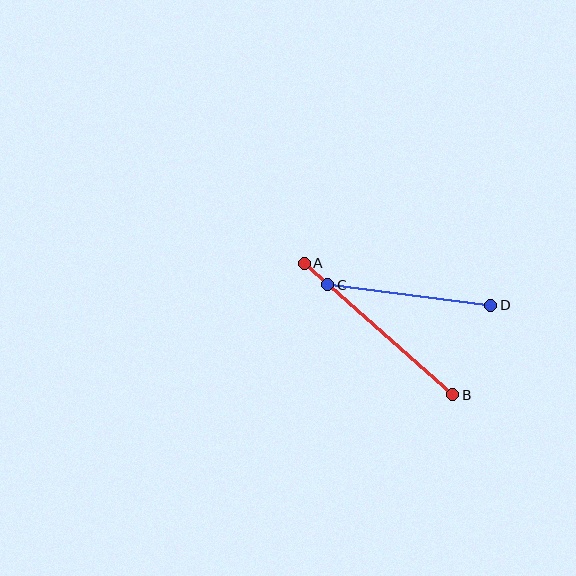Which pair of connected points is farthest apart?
Points A and B are farthest apart.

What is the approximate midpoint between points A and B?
The midpoint is at approximately (378, 329) pixels.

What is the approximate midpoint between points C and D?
The midpoint is at approximately (409, 295) pixels.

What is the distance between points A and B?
The distance is approximately 198 pixels.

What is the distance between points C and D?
The distance is approximately 165 pixels.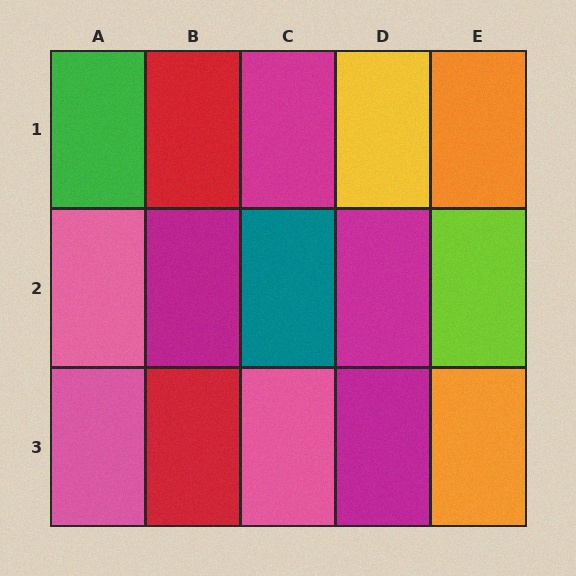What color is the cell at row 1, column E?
Orange.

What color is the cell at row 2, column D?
Magenta.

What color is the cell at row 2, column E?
Lime.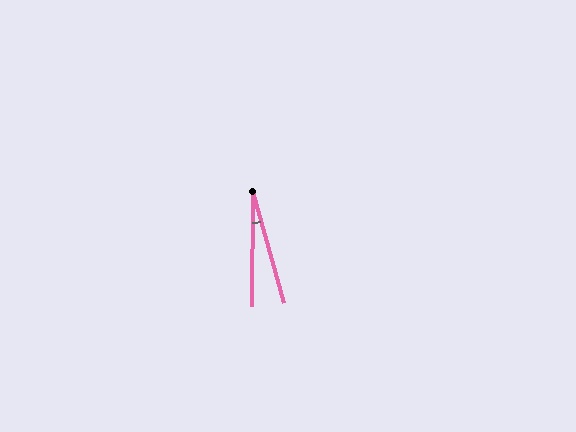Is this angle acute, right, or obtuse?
It is acute.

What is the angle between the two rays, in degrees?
Approximately 16 degrees.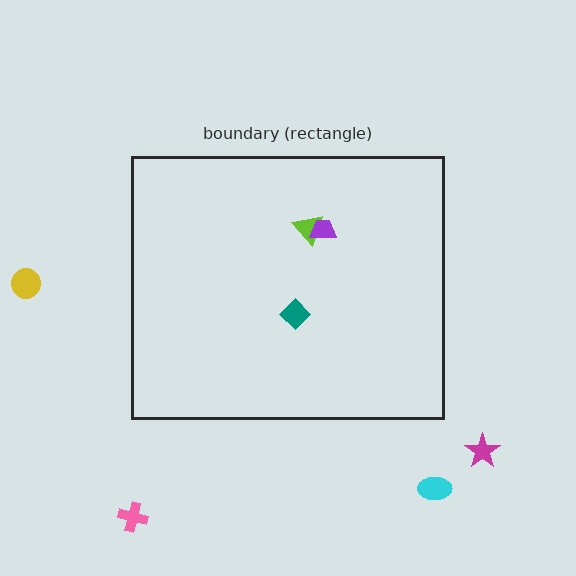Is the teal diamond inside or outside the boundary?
Inside.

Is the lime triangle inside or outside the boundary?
Inside.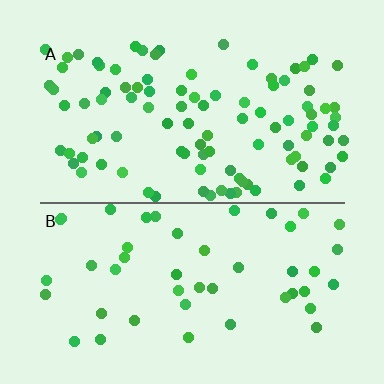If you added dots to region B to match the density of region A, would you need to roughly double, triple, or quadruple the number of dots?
Approximately double.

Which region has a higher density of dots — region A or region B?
A (the top).